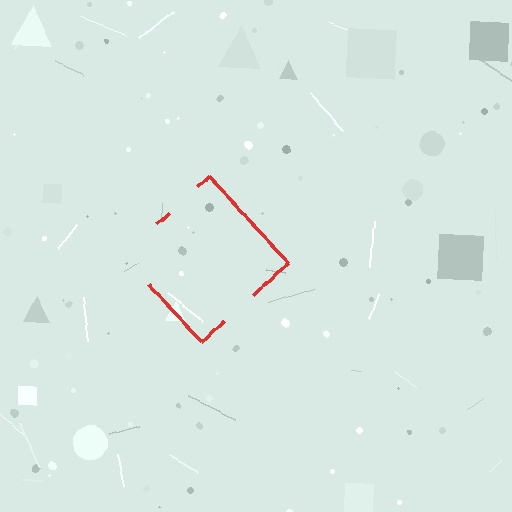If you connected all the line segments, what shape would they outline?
They would outline a diamond.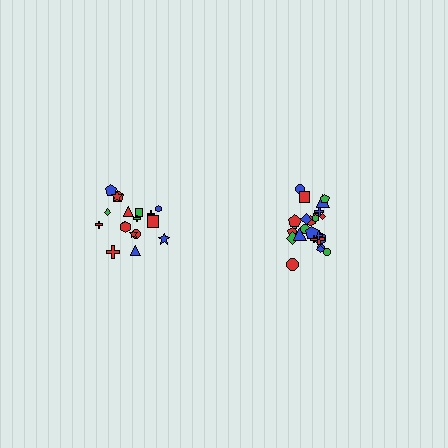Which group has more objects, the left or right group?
The right group.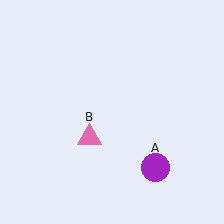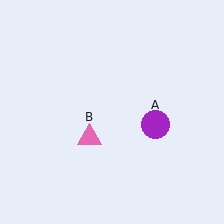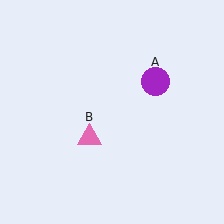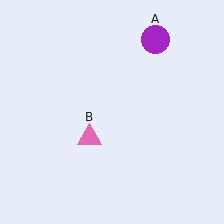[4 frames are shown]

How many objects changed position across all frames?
1 object changed position: purple circle (object A).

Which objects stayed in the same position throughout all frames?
Pink triangle (object B) remained stationary.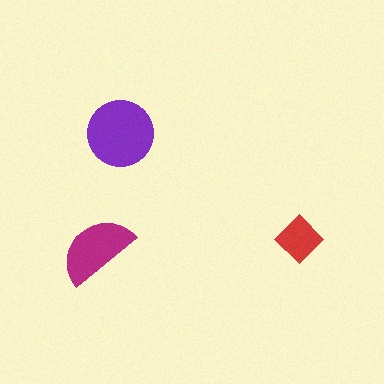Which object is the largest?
The purple circle.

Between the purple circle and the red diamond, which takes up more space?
The purple circle.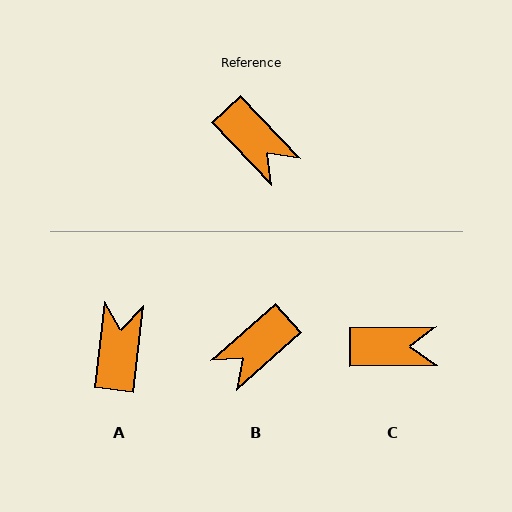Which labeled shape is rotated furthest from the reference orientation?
A, about 130 degrees away.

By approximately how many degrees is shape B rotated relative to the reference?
Approximately 92 degrees clockwise.